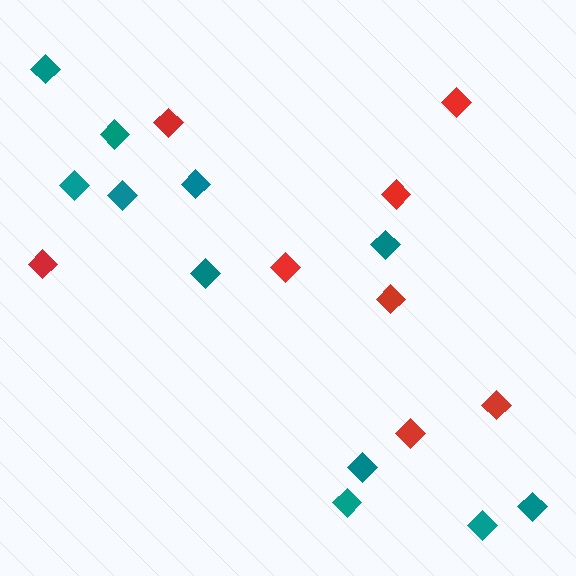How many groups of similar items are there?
There are 2 groups: one group of red diamonds (8) and one group of teal diamonds (11).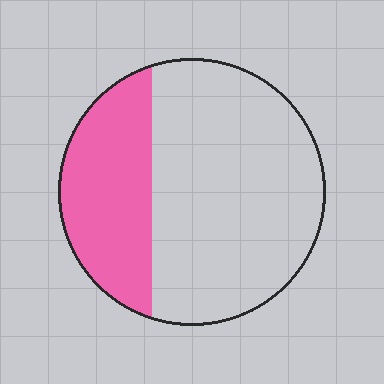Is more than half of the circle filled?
No.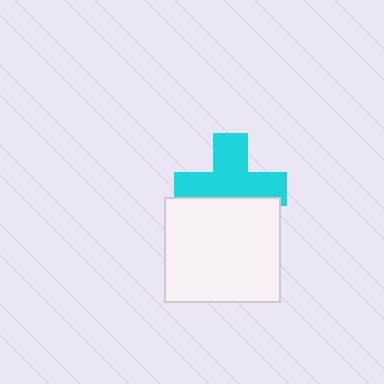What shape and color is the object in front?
The object in front is a white rectangle.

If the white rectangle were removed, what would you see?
You would see the complete cyan cross.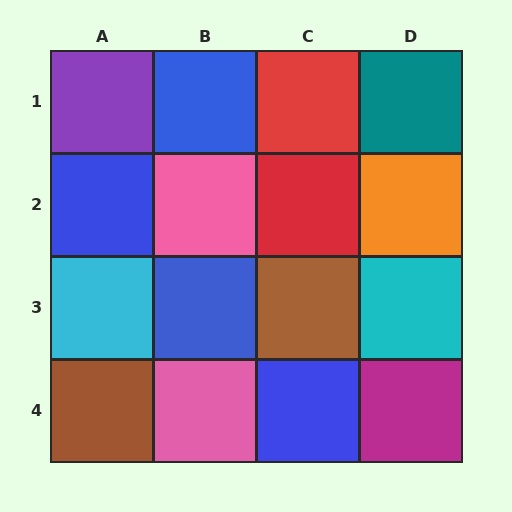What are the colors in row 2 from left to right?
Blue, pink, red, orange.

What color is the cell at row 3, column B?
Blue.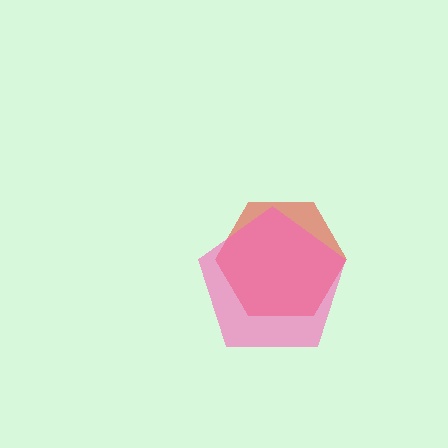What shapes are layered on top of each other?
The layered shapes are: a red hexagon, a pink pentagon.